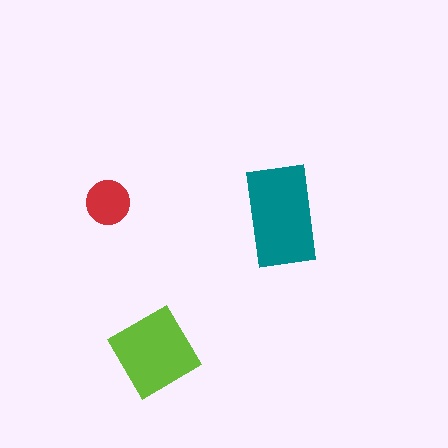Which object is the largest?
The teal rectangle.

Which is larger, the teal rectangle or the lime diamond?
The teal rectangle.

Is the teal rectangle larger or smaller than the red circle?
Larger.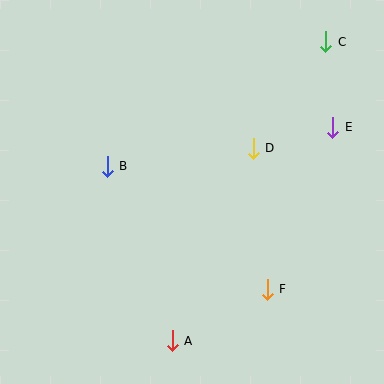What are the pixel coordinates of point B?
Point B is at (107, 166).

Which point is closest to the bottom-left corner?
Point A is closest to the bottom-left corner.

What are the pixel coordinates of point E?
Point E is at (333, 127).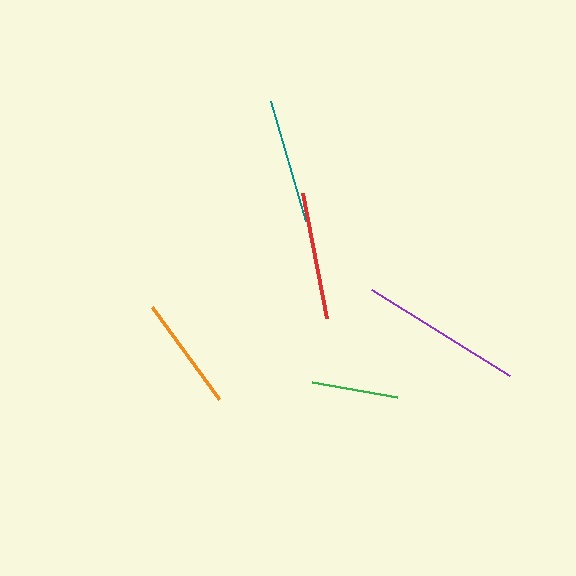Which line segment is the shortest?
The green line is the shortest at approximately 86 pixels.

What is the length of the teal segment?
The teal segment is approximately 125 pixels long.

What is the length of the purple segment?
The purple segment is approximately 163 pixels long.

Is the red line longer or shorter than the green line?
The red line is longer than the green line.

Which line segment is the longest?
The purple line is the longest at approximately 163 pixels.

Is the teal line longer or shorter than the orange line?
The teal line is longer than the orange line.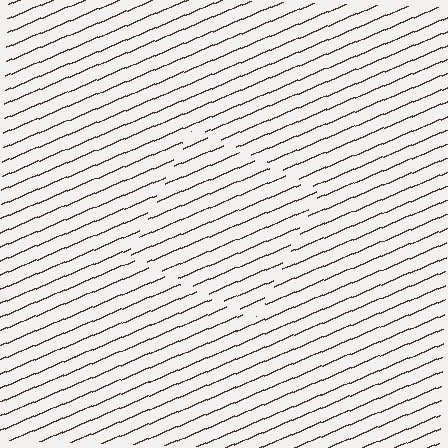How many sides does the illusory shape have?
4 sides — the line-ends trace a square.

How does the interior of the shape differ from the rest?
The interior of the shape contains the same grating, shifted by half a period — the contour is defined by the phase discontinuity where line-ends from the inner and outer gratings abut.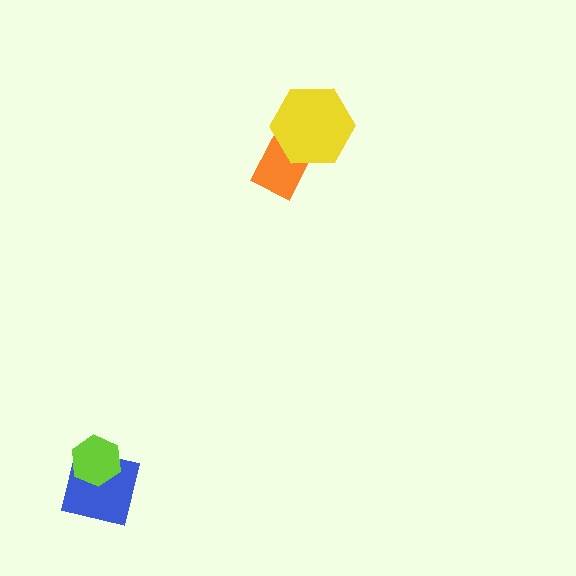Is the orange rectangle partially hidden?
Yes, it is partially covered by another shape.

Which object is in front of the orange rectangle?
The yellow hexagon is in front of the orange rectangle.